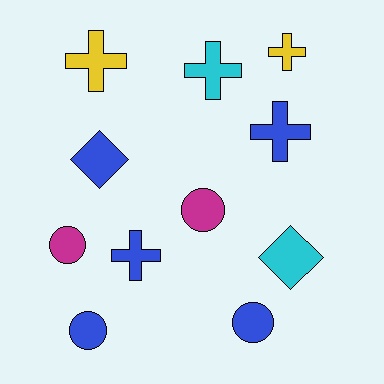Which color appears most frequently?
Blue, with 5 objects.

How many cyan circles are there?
There are no cyan circles.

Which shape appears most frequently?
Cross, with 5 objects.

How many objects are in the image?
There are 11 objects.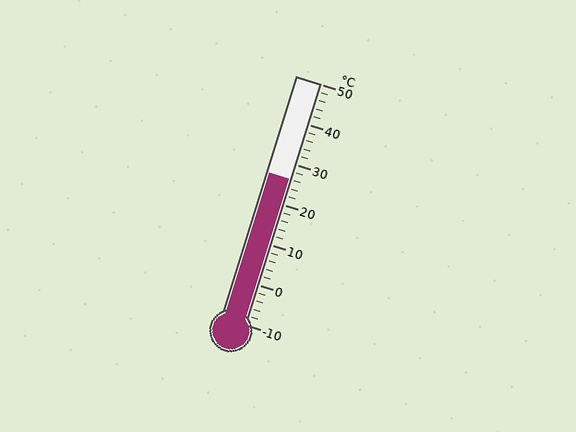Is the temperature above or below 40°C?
The temperature is below 40°C.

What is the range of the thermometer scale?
The thermometer scale ranges from -10°C to 50°C.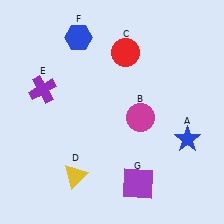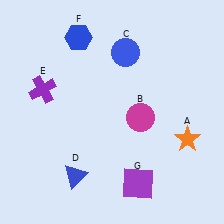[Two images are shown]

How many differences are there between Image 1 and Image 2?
There are 3 differences between the two images.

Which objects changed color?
A changed from blue to orange. C changed from red to blue. D changed from yellow to blue.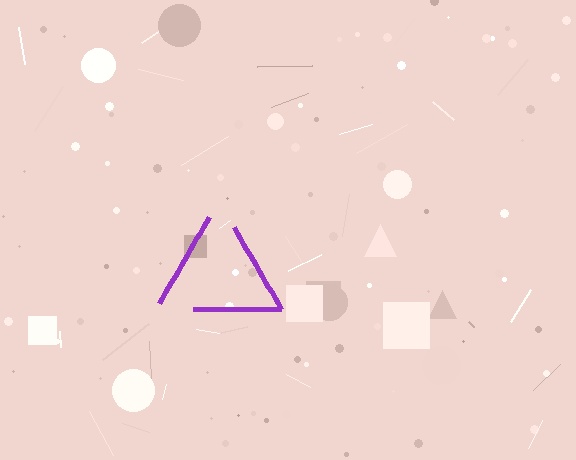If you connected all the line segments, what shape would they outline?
They would outline a triangle.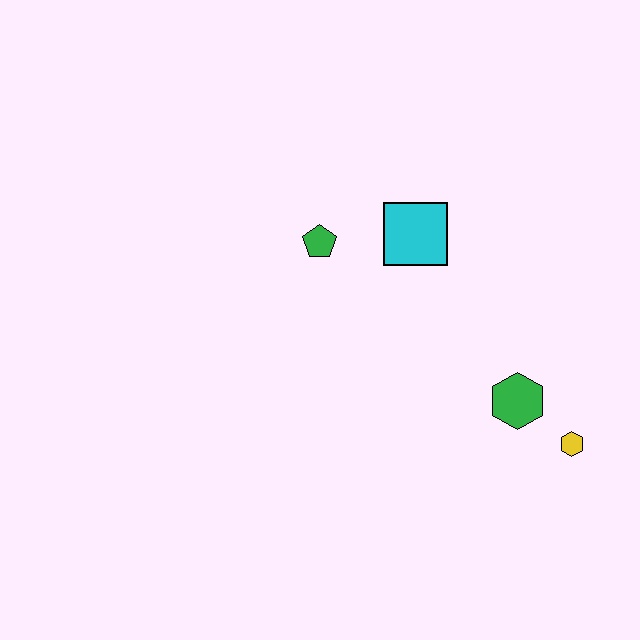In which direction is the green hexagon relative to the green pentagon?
The green hexagon is to the right of the green pentagon.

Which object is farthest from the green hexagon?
The green pentagon is farthest from the green hexagon.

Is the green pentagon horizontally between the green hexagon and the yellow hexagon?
No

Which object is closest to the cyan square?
The green pentagon is closest to the cyan square.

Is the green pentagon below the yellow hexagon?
No